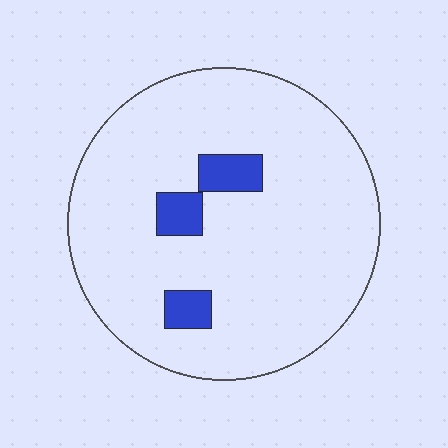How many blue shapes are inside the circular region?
3.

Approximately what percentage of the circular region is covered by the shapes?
Approximately 10%.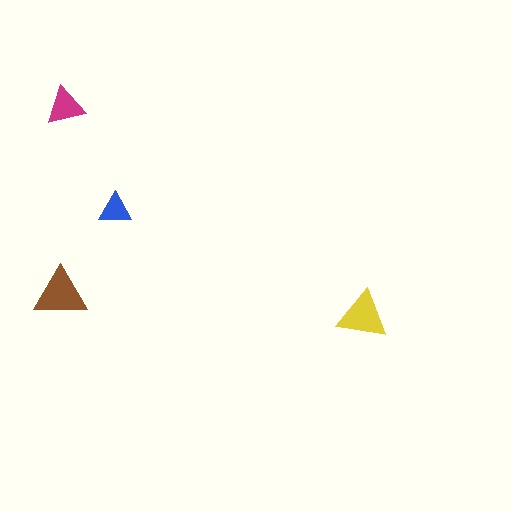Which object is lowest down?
The yellow triangle is bottommost.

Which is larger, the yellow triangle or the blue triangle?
The yellow one.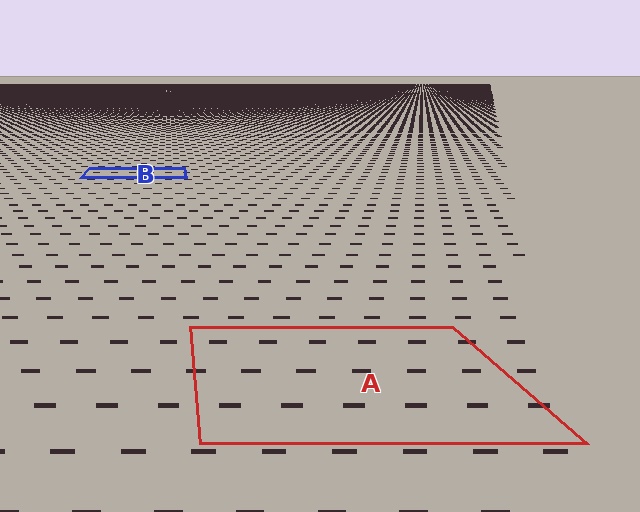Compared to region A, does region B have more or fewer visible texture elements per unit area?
Region B has more texture elements per unit area — they are packed more densely because it is farther away.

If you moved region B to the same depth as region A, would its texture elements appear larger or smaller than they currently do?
They would appear larger. At a closer depth, the same texture elements are projected at a bigger on-screen size.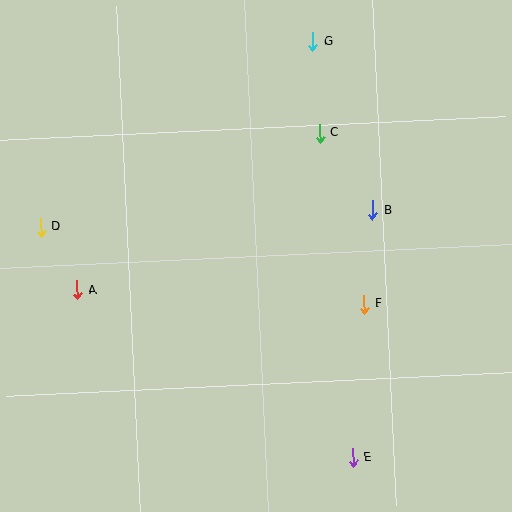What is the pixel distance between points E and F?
The distance between E and F is 153 pixels.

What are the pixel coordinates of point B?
Point B is at (373, 210).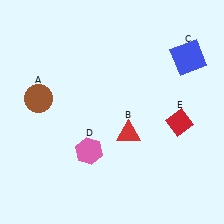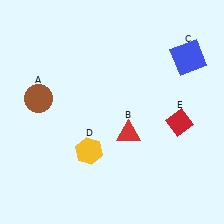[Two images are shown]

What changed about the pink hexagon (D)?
In Image 1, D is pink. In Image 2, it changed to yellow.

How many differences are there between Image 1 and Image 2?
There is 1 difference between the two images.